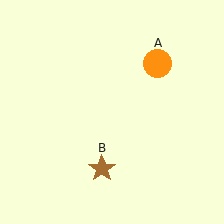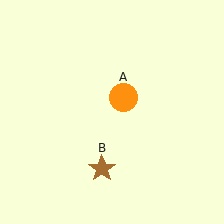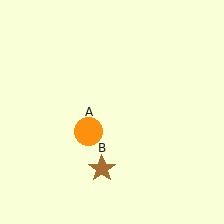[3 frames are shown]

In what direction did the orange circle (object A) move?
The orange circle (object A) moved down and to the left.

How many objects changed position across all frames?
1 object changed position: orange circle (object A).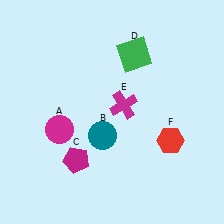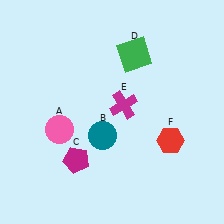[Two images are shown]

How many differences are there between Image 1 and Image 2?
There is 1 difference between the two images.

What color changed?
The circle (A) changed from magenta in Image 1 to pink in Image 2.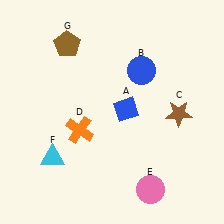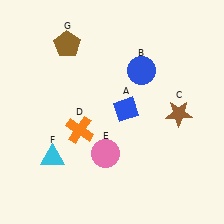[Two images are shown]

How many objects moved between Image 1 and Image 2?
1 object moved between the two images.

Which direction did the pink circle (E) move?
The pink circle (E) moved left.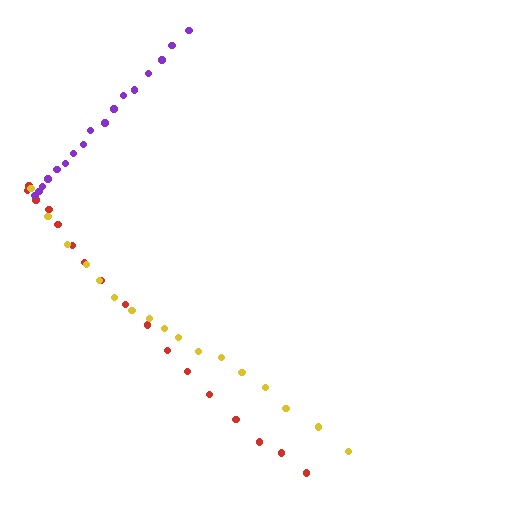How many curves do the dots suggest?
There are 3 distinct paths.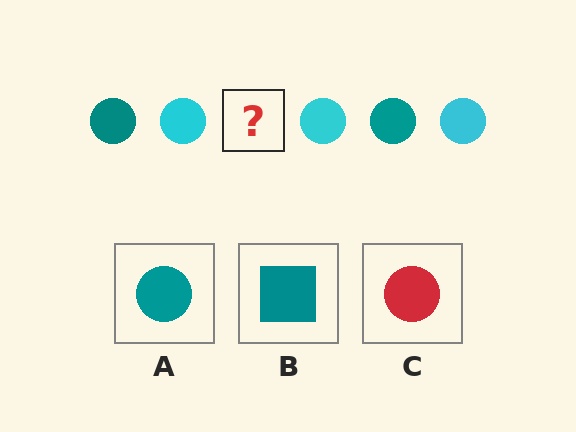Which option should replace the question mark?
Option A.